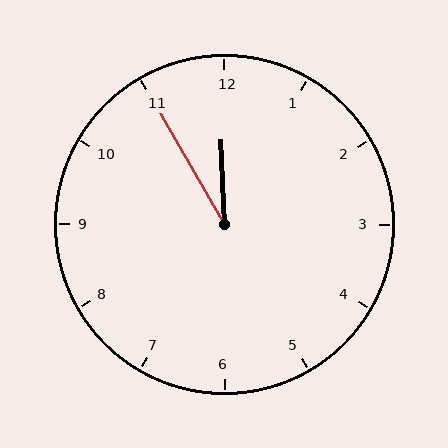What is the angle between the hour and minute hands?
Approximately 28 degrees.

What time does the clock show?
11:55.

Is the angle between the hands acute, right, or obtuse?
It is acute.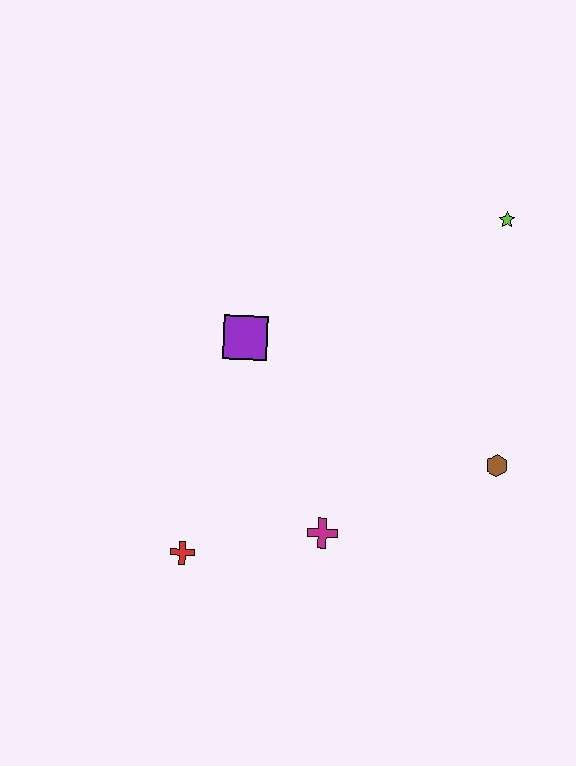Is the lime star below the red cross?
No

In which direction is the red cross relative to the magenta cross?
The red cross is to the left of the magenta cross.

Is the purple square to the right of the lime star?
No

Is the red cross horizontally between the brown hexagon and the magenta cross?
No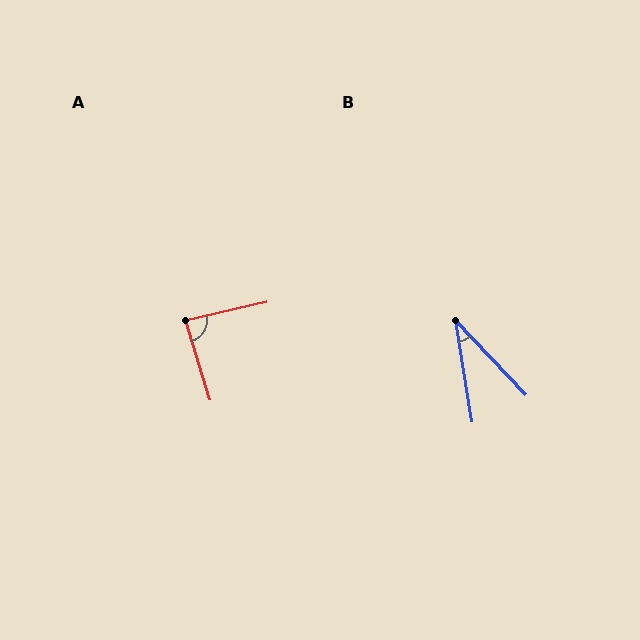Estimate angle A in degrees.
Approximately 86 degrees.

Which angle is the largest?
A, at approximately 86 degrees.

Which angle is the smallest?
B, at approximately 34 degrees.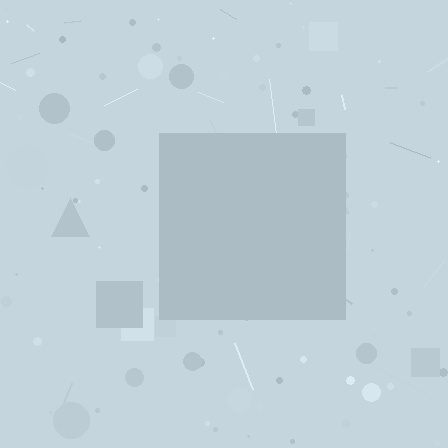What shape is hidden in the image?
A square is hidden in the image.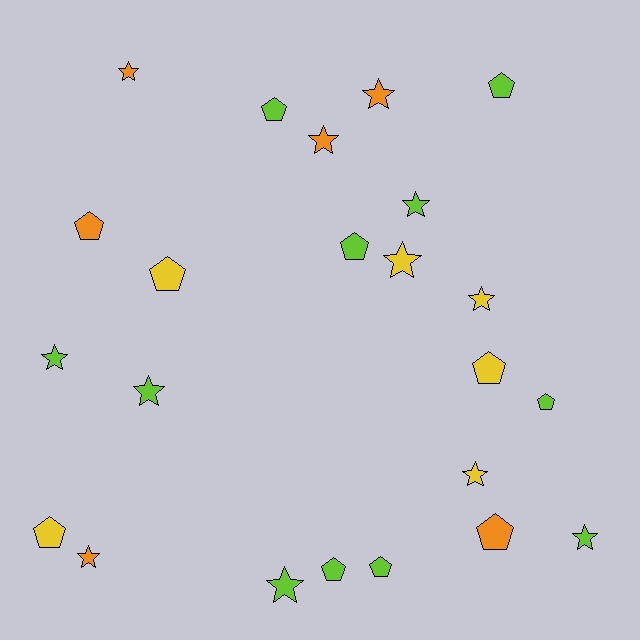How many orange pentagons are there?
There are 2 orange pentagons.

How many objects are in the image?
There are 23 objects.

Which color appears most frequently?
Lime, with 11 objects.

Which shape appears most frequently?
Star, with 12 objects.